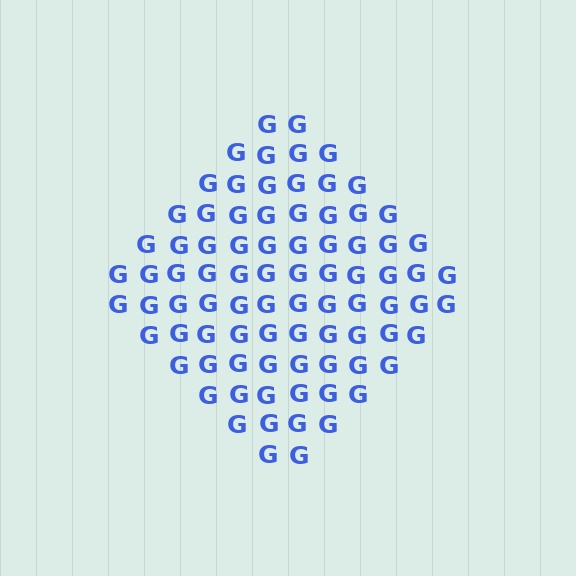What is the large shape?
The large shape is a diamond.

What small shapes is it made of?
It is made of small letter G's.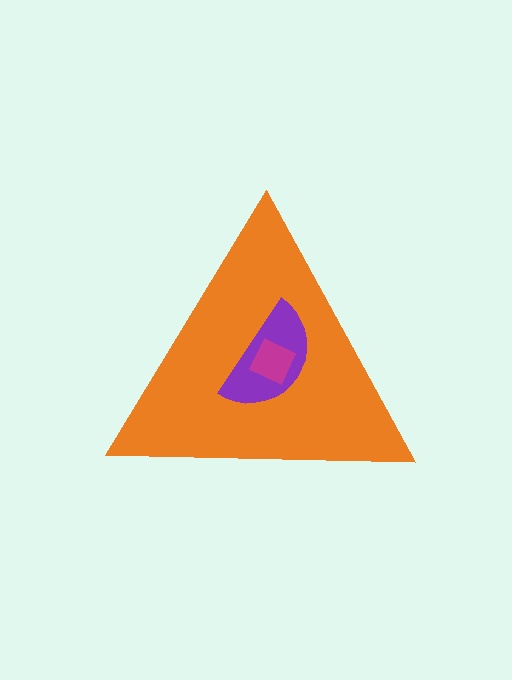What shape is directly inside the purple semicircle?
The magenta square.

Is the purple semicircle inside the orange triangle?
Yes.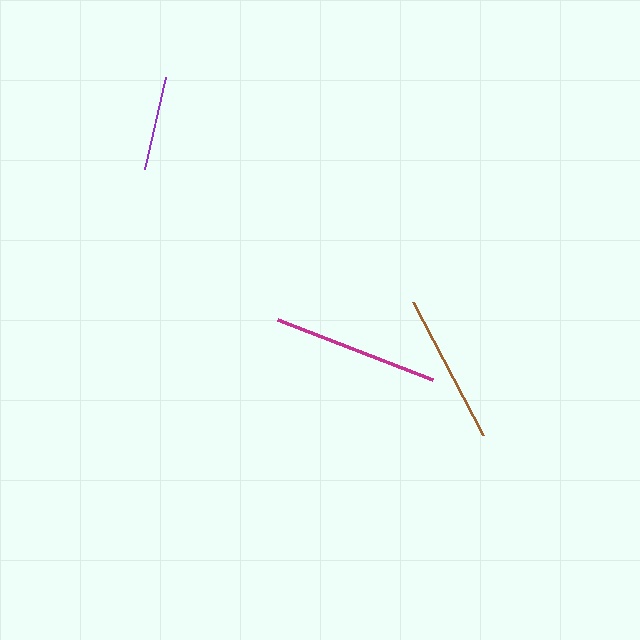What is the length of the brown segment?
The brown segment is approximately 150 pixels long.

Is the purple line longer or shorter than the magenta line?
The magenta line is longer than the purple line.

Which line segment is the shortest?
The purple line is the shortest at approximately 94 pixels.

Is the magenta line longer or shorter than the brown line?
The magenta line is longer than the brown line.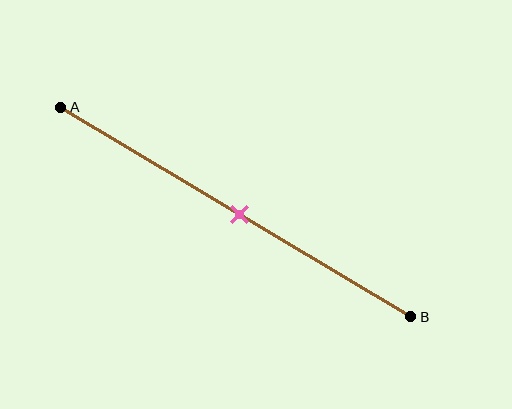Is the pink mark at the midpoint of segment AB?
Yes, the mark is approximately at the midpoint.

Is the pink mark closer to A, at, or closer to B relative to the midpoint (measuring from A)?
The pink mark is approximately at the midpoint of segment AB.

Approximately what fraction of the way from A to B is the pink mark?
The pink mark is approximately 50% of the way from A to B.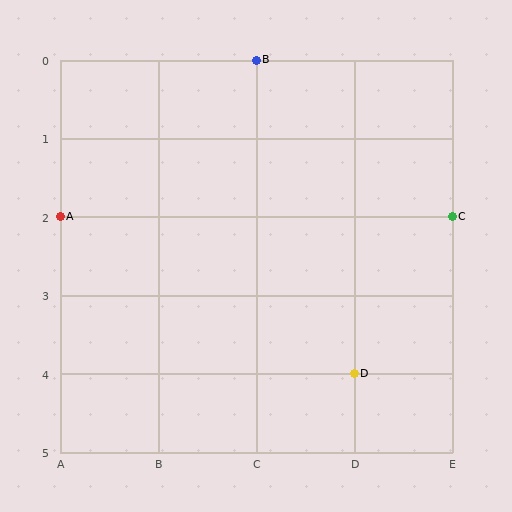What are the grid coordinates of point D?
Point D is at grid coordinates (D, 4).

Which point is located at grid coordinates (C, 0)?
Point B is at (C, 0).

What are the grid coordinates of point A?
Point A is at grid coordinates (A, 2).